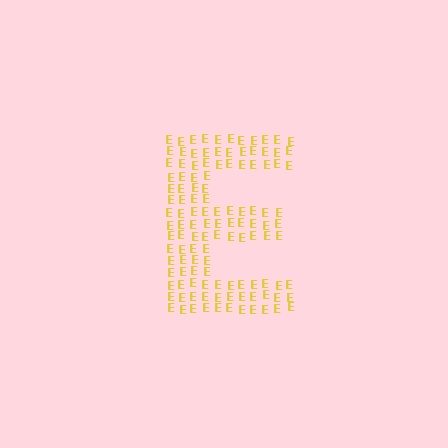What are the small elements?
The small elements are letter E's.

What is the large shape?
The large shape is the letter E.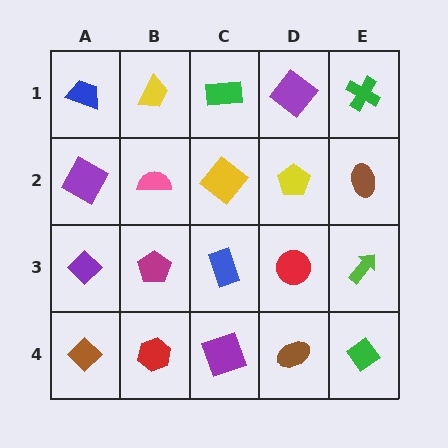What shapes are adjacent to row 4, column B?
A magenta pentagon (row 3, column B), a brown diamond (row 4, column A), a purple square (row 4, column C).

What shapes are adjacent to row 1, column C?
A yellow diamond (row 2, column C), a yellow trapezoid (row 1, column B), a purple diamond (row 1, column D).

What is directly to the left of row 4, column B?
A brown diamond.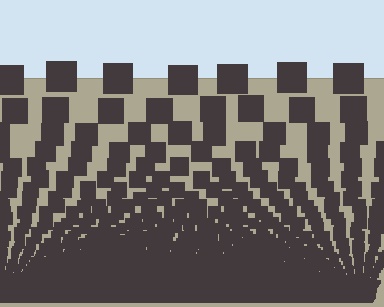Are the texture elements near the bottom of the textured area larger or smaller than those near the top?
Smaller. The gradient is inverted — elements near the bottom are smaller and denser.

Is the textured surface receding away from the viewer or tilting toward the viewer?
The surface appears to tilt toward the viewer. Texture elements get larger and sparser toward the top.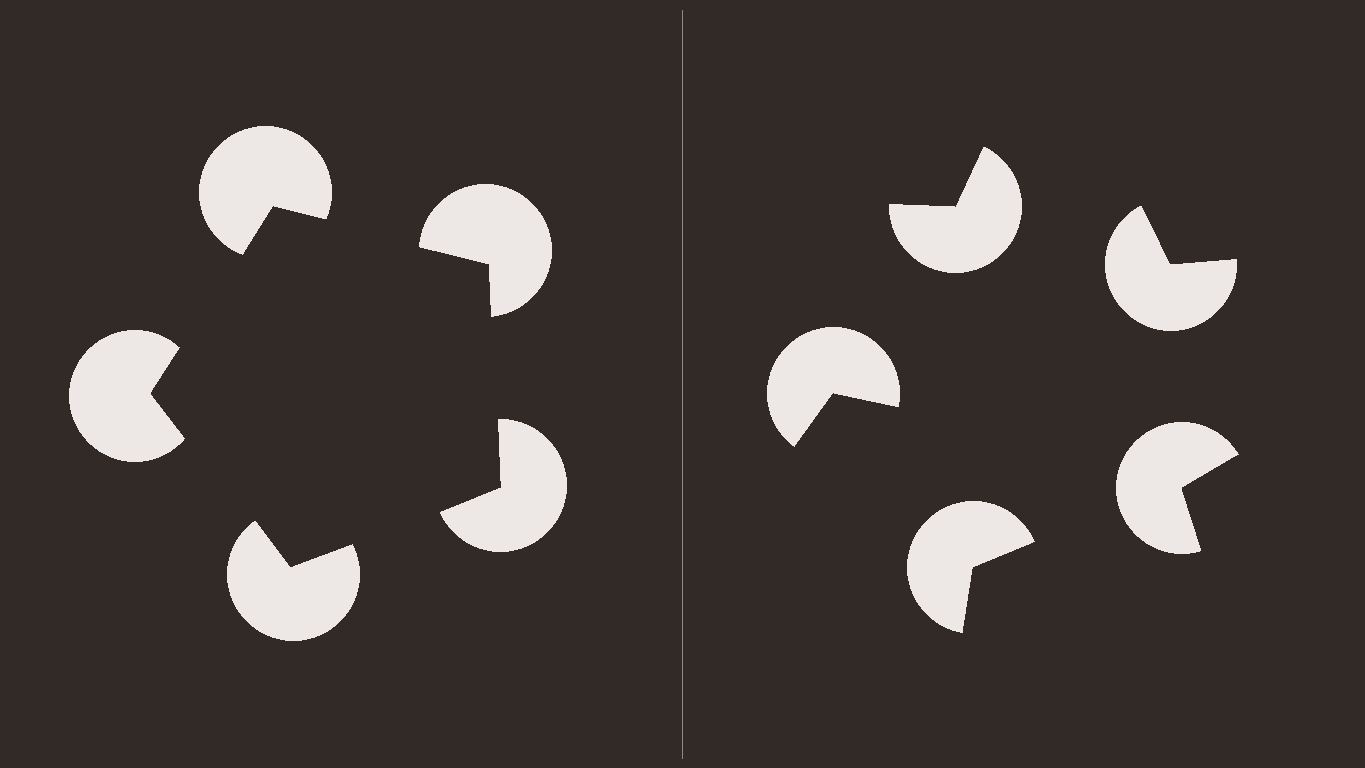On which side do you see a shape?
An illusory pentagon appears on the left side. On the right side the wedge cuts are rotated, so no coherent shape forms.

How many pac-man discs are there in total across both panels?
10 — 5 on each side.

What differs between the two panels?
The pac-man discs are positioned identically on both sides; only the wedge orientations differ. On the left they align to a pentagon; on the right they are misaligned.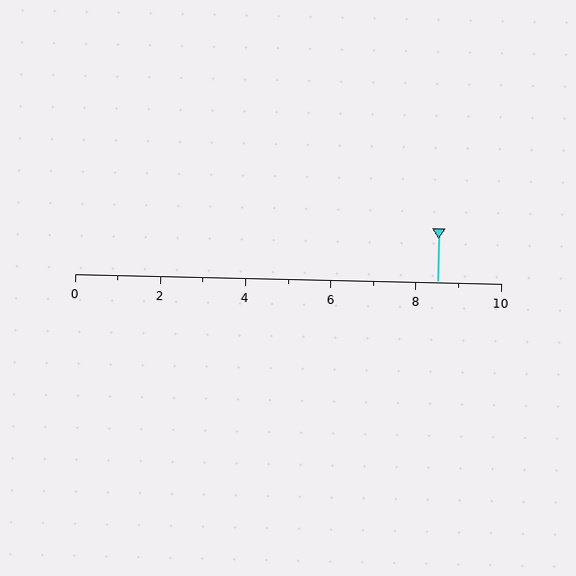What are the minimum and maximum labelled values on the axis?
The axis runs from 0 to 10.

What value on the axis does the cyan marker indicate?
The marker indicates approximately 8.5.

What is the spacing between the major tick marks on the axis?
The major ticks are spaced 2 apart.